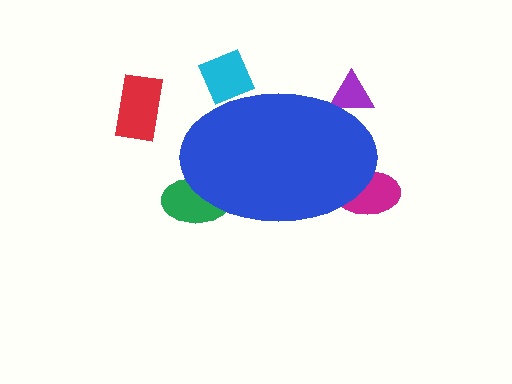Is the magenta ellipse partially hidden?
Yes, the magenta ellipse is partially hidden behind the blue ellipse.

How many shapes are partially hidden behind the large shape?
4 shapes are partially hidden.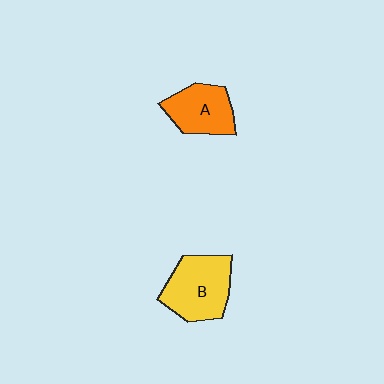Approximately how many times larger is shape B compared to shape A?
Approximately 1.3 times.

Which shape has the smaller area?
Shape A (orange).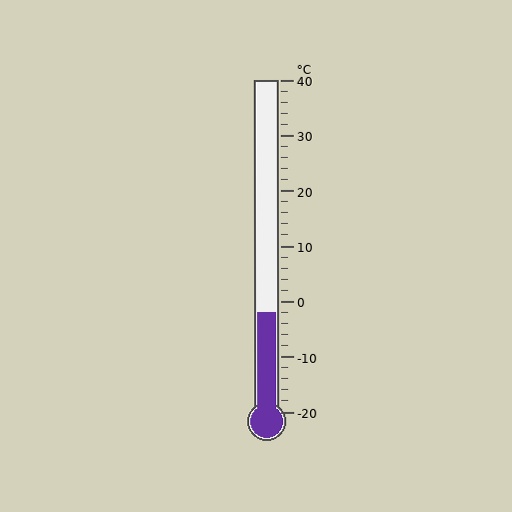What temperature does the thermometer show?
The thermometer shows approximately -2°C.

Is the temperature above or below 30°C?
The temperature is below 30°C.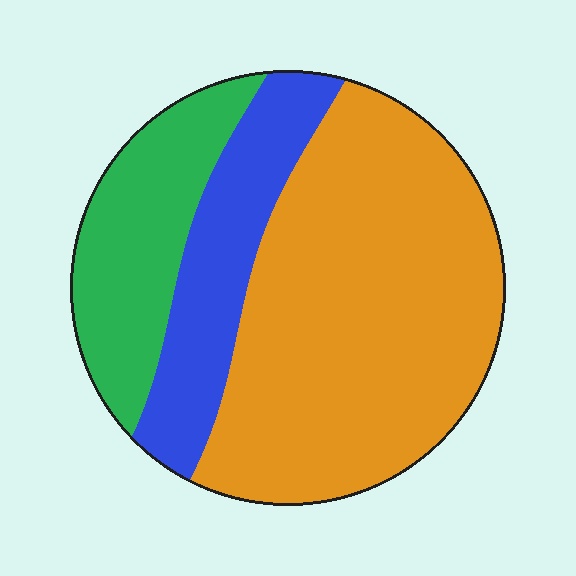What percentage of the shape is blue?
Blue takes up less than a quarter of the shape.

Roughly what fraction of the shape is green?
Green takes up about one fifth (1/5) of the shape.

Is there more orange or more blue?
Orange.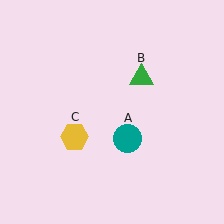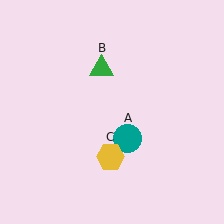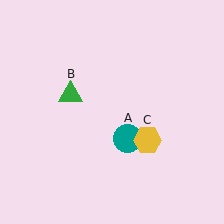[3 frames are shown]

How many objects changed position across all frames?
2 objects changed position: green triangle (object B), yellow hexagon (object C).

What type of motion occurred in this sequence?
The green triangle (object B), yellow hexagon (object C) rotated counterclockwise around the center of the scene.